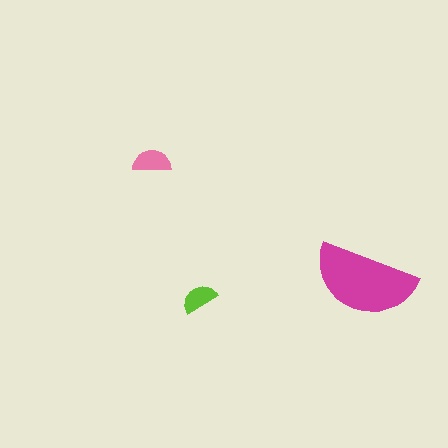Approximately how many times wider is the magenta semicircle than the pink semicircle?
About 2.5 times wider.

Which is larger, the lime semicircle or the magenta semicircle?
The magenta one.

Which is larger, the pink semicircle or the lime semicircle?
The pink one.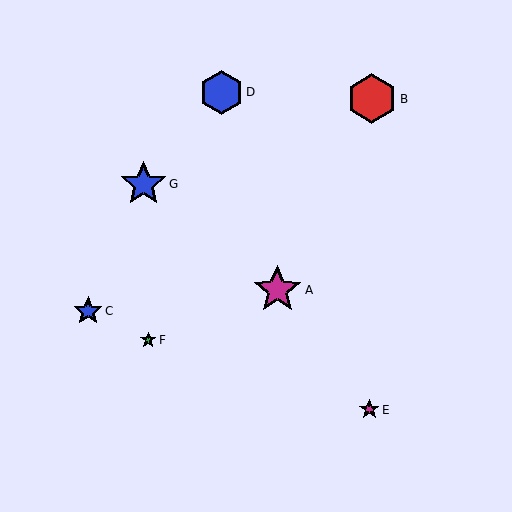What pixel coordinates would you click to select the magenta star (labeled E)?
Click at (369, 410) to select the magenta star E.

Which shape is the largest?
The red hexagon (labeled B) is the largest.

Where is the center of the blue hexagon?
The center of the blue hexagon is at (221, 92).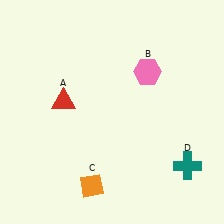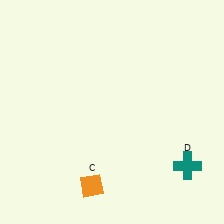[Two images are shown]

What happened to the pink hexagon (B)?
The pink hexagon (B) was removed in Image 2. It was in the top-right area of Image 1.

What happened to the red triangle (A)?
The red triangle (A) was removed in Image 2. It was in the top-left area of Image 1.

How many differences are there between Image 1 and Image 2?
There are 2 differences between the two images.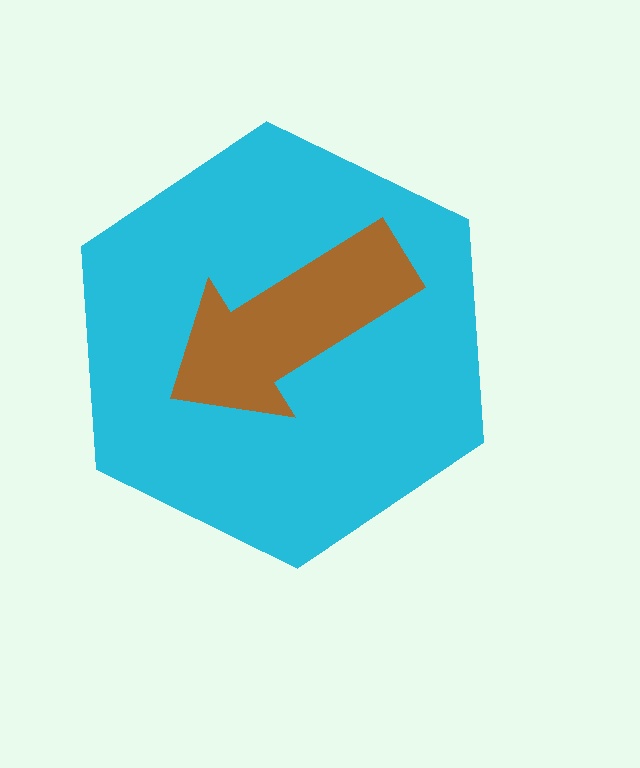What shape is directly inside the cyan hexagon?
The brown arrow.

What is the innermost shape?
The brown arrow.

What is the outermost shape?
The cyan hexagon.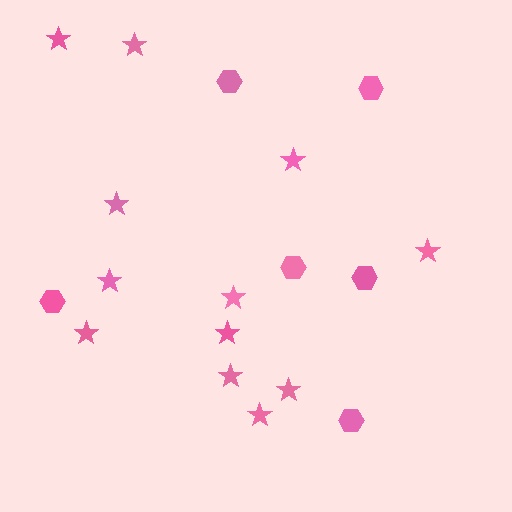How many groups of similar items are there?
There are 2 groups: one group of hexagons (6) and one group of stars (12).